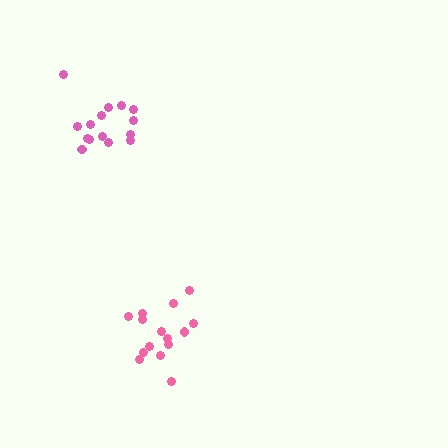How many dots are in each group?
Group 1: 15 dots, Group 2: 15 dots (30 total).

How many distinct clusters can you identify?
There are 2 distinct clusters.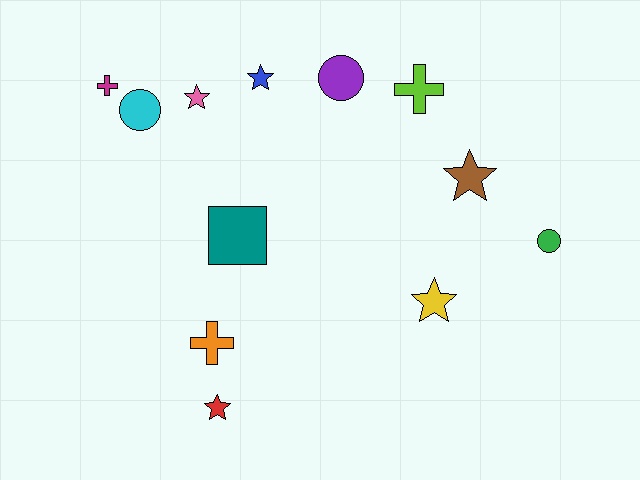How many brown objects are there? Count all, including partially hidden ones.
There is 1 brown object.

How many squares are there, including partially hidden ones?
There is 1 square.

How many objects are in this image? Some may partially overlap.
There are 12 objects.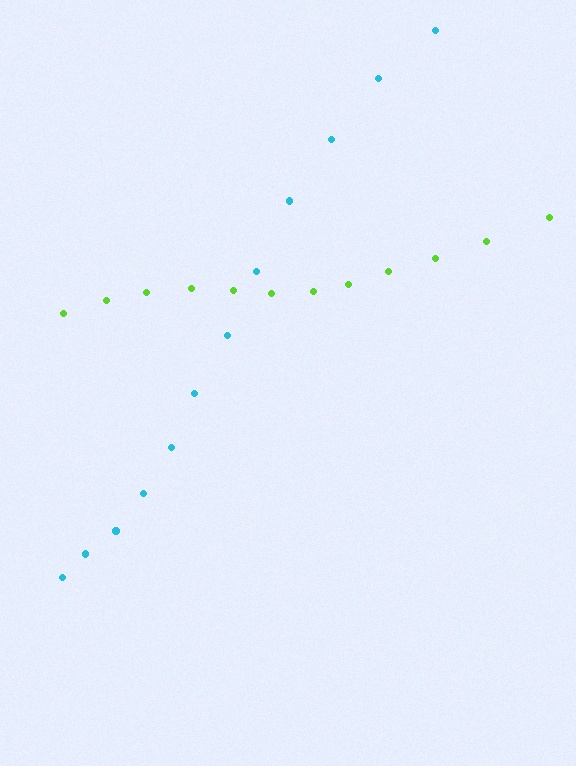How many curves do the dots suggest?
There are 2 distinct paths.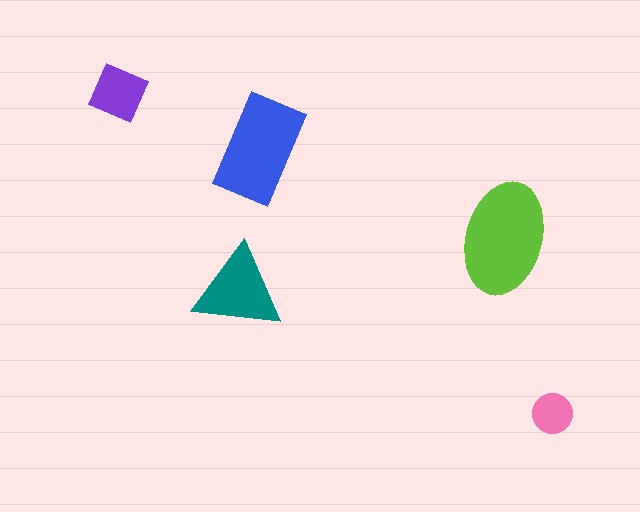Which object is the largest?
The lime ellipse.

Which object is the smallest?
The pink circle.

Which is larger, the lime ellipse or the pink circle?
The lime ellipse.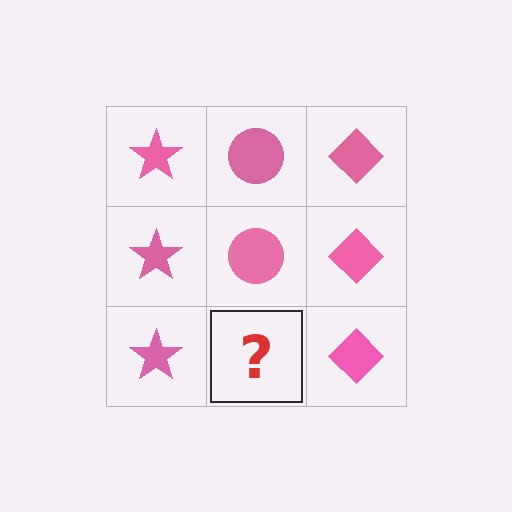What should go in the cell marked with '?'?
The missing cell should contain a pink circle.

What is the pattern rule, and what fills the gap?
The rule is that each column has a consistent shape. The gap should be filled with a pink circle.